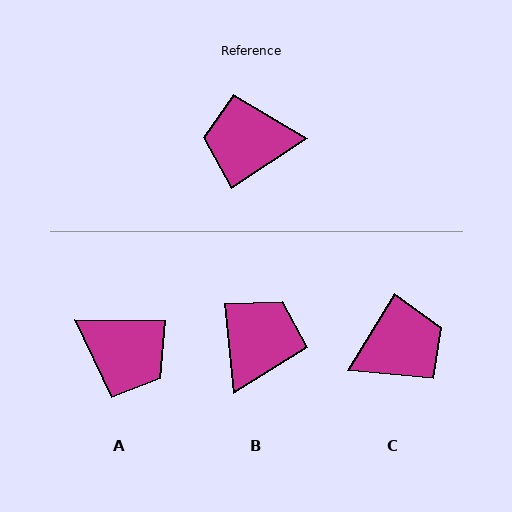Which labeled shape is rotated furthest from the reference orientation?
C, about 155 degrees away.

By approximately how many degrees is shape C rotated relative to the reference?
Approximately 155 degrees clockwise.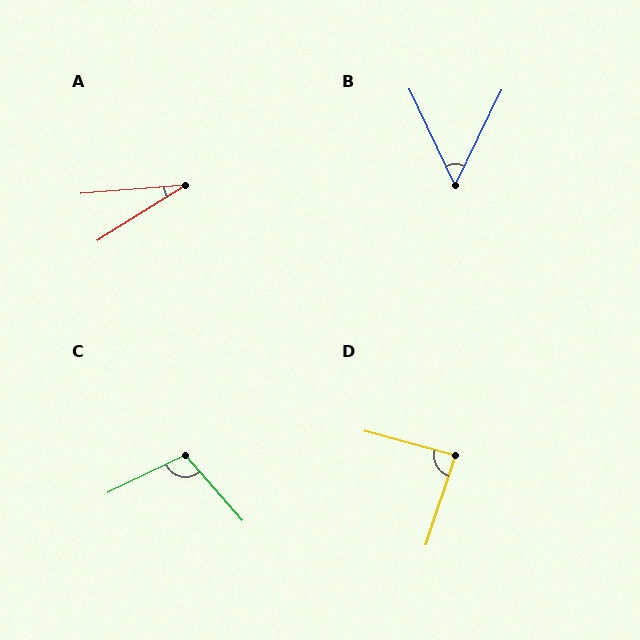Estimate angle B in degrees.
Approximately 51 degrees.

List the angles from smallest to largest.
A (27°), B (51°), D (87°), C (105°).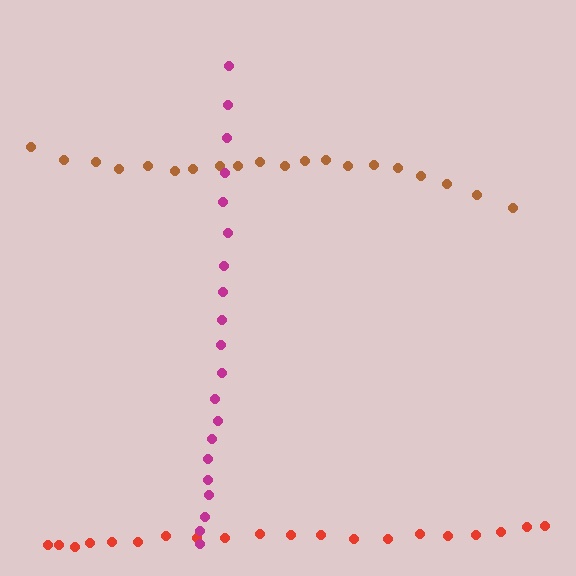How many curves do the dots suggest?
There are 3 distinct paths.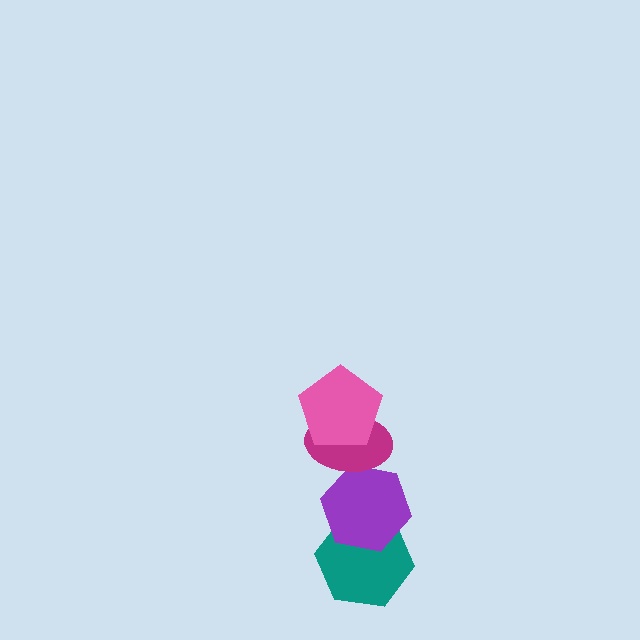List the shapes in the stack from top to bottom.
From top to bottom: the pink pentagon, the magenta ellipse, the purple hexagon, the teal hexagon.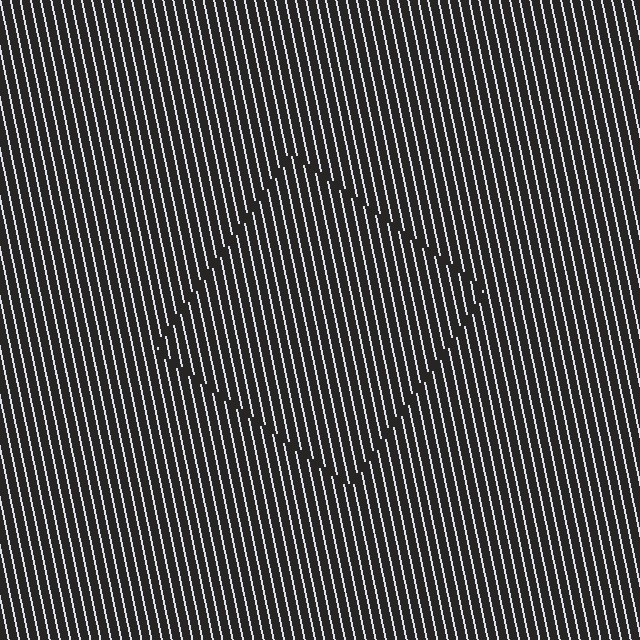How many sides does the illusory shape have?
4 sides — the line-ends trace a square.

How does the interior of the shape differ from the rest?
The interior of the shape contains the same grating, shifted by half a period — the contour is defined by the phase discontinuity where line-ends from the inner and outer gratings abut.